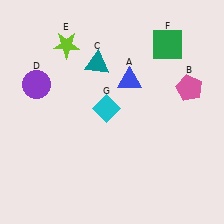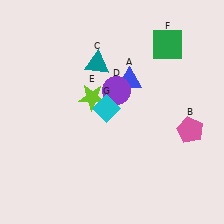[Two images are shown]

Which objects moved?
The objects that moved are: the pink pentagon (B), the purple circle (D), the lime star (E).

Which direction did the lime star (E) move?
The lime star (E) moved down.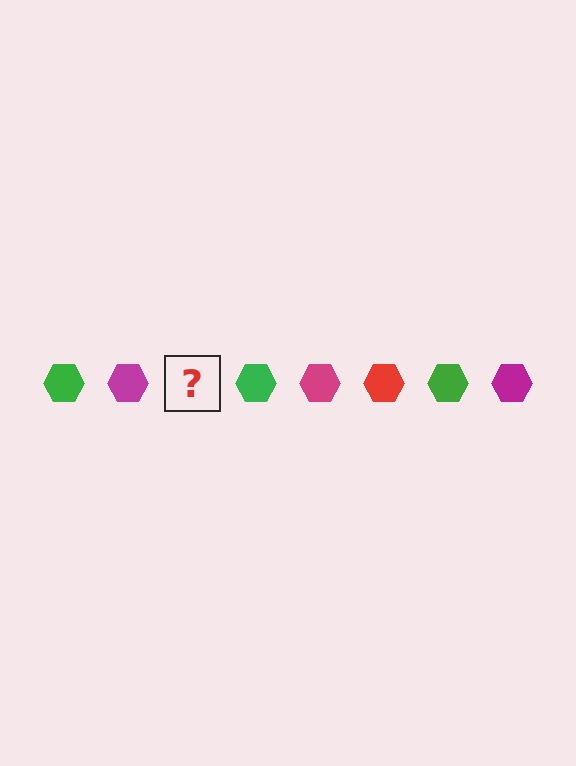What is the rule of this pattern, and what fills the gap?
The rule is that the pattern cycles through green, magenta, red hexagons. The gap should be filled with a red hexagon.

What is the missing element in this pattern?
The missing element is a red hexagon.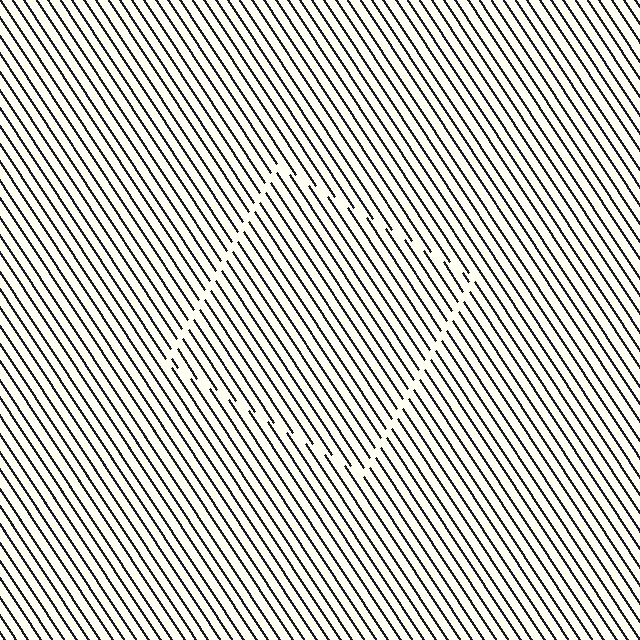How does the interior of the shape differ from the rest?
The interior of the shape contains the same grating, shifted by half a period — the contour is defined by the phase discontinuity where line-ends from the inner and outer gratings abut.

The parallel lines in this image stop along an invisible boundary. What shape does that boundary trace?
An illusory square. The interior of the shape contains the same grating, shifted by half a period — the contour is defined by the phase discontinuity where line-ends from the inner and outer gratings abut.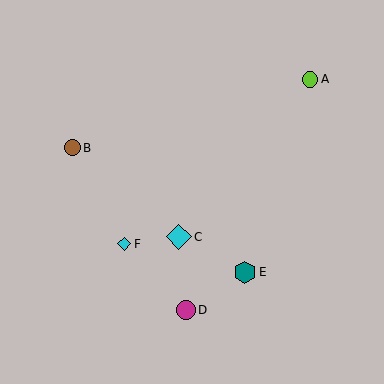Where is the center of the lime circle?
The center of the lime circle is at (310, 79).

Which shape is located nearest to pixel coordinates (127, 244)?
The cyan diamond (labeled F) at (124, 244) is nearest to that location.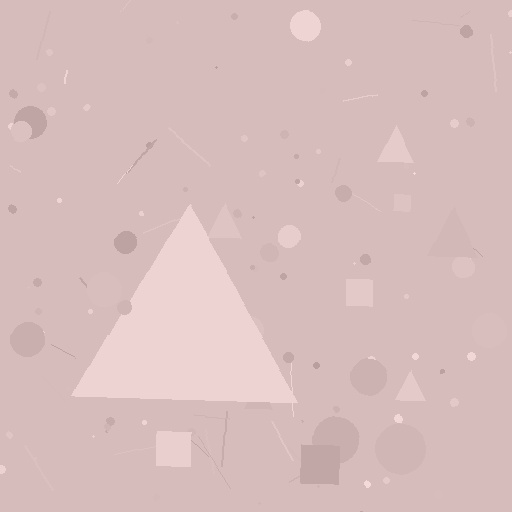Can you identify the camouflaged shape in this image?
The camouflaged shape is a triangle.